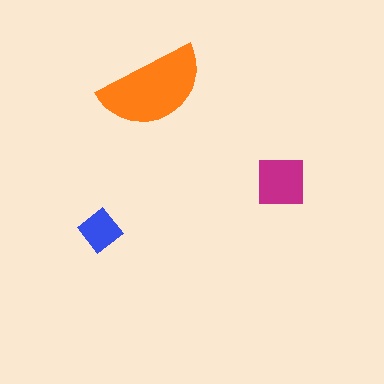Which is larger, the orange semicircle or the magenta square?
The orange semicircle.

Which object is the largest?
The orange semicircle.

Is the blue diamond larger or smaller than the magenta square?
Smaller.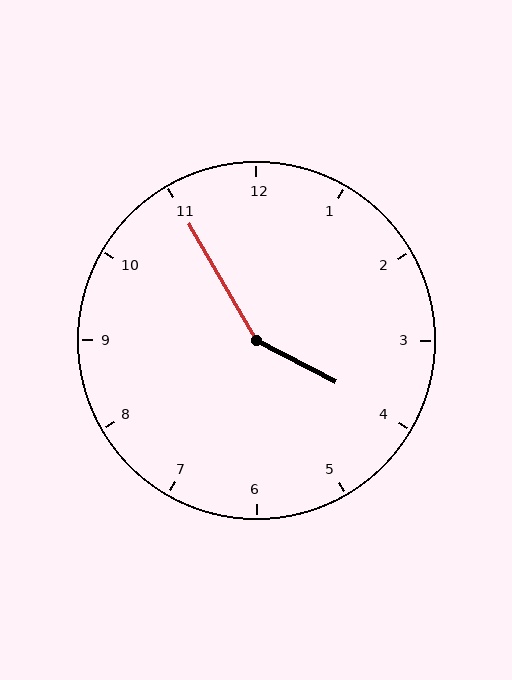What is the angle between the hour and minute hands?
Approximately 148 degrees.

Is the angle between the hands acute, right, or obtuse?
It is obtuse.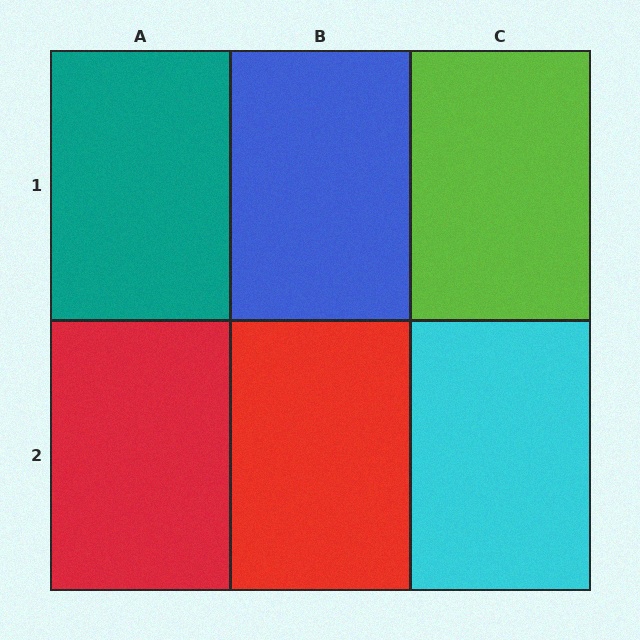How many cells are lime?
1 cell is lime.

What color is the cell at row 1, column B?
Blue.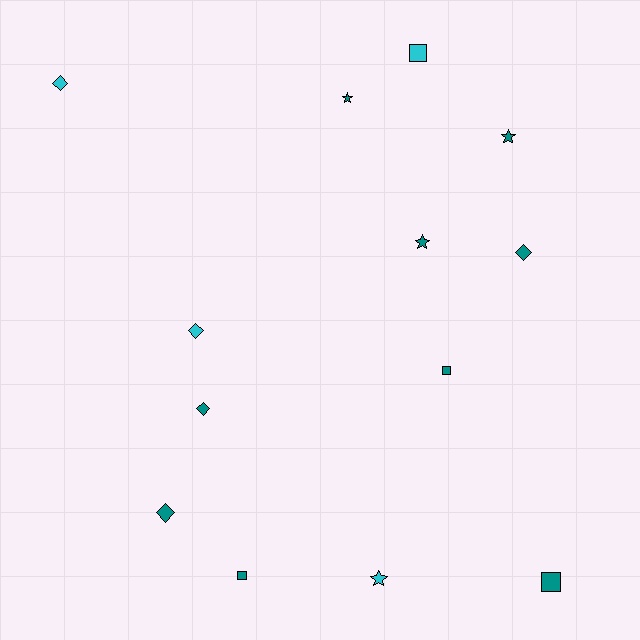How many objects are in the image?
There are 13 objects.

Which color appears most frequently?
Teal, with 9 objects.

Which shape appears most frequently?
Diamond, with 5 objects.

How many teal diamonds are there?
There are 3 teal diamonds.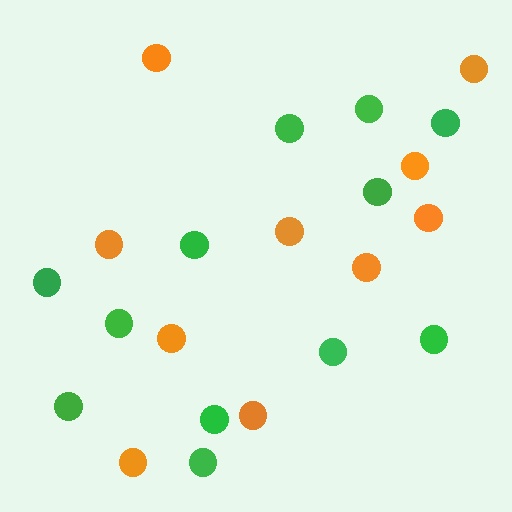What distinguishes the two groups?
There are 2 groups: one group of orange circles (10) and one group of green circles (12).